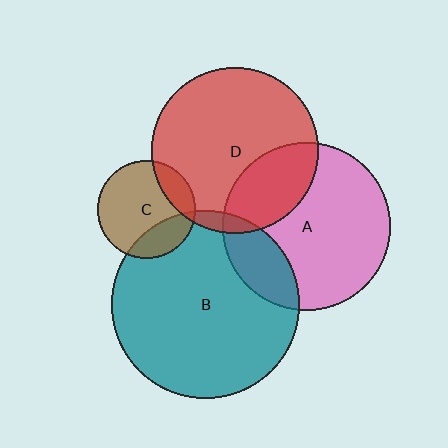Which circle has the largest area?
Circle B (teal).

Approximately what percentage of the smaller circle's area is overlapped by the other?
Approximately 15%.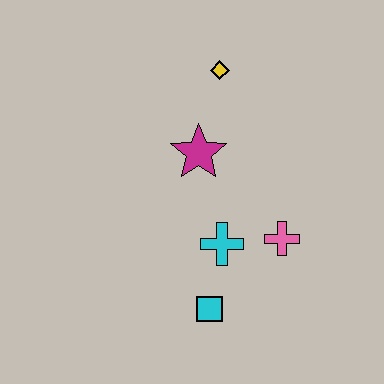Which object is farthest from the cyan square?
The yellow diamond is farthest from the cyan square.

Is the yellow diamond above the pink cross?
Yes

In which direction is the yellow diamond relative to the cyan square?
The yellow diamond is above the cyan square.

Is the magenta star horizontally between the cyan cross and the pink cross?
No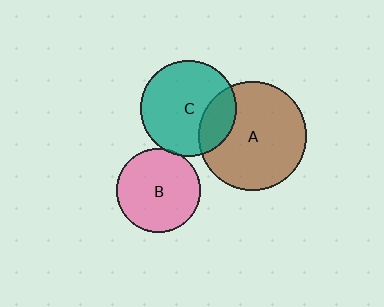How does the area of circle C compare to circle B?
Approximately 1.3 times.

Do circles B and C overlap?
Yes.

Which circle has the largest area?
Circle A (brown).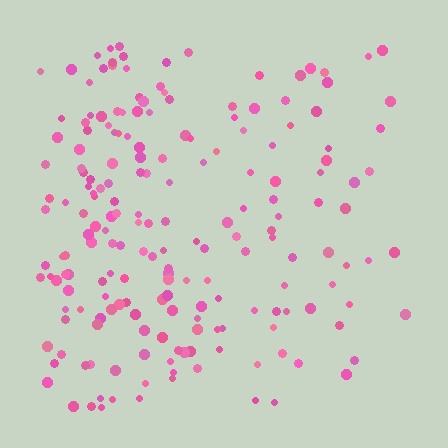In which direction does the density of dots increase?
From right to left, with the left side densest.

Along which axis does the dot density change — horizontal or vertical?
Horizontal.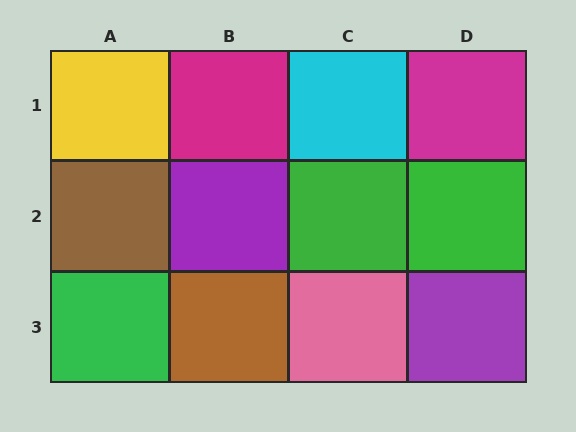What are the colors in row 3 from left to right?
Green, brown, pink, purple.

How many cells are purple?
2 cells are purple.